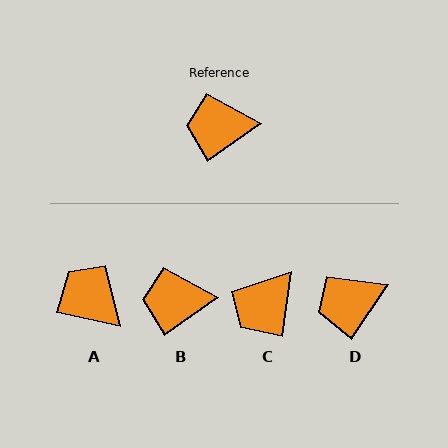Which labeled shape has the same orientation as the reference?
B.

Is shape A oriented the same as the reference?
No, it is off by about 47 degrees.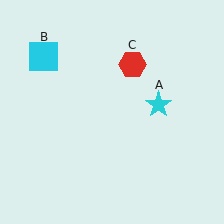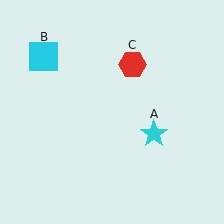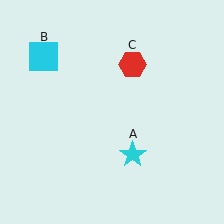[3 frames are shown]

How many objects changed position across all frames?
1 object changed position: cyan star (object A).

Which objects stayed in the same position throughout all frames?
Cyan square (object B) and red hexagon (object C) remained stationary.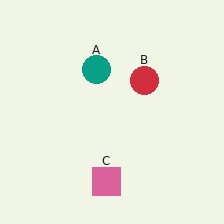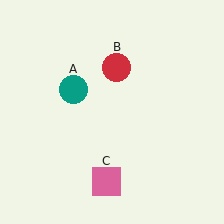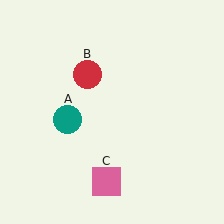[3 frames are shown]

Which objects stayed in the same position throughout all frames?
Pink square (object C) remained stationary.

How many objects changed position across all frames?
2 objects changed position: teal circle (object A), red circle (object B).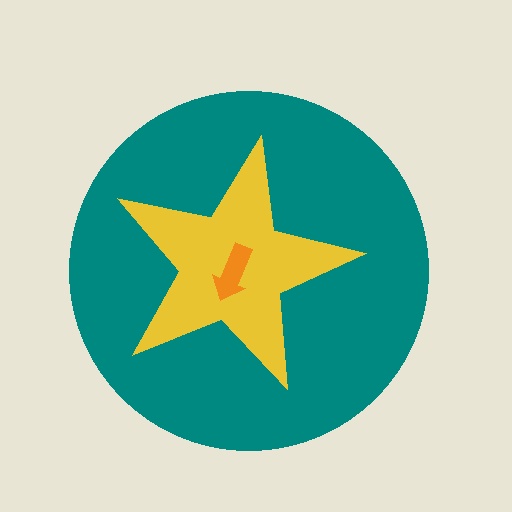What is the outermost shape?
The teal circle.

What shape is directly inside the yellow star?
The orange arrow.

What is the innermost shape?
The orange arrow.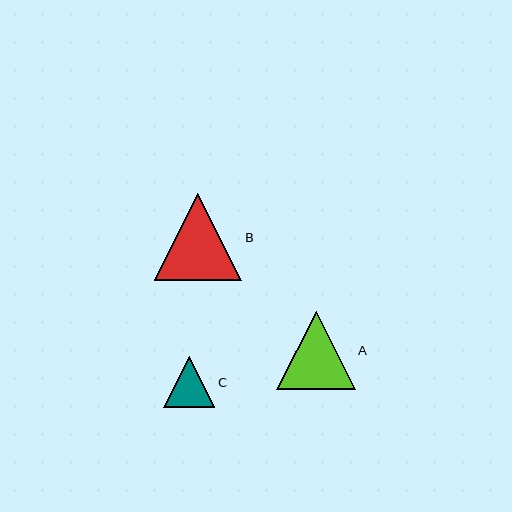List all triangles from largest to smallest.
From largest to smallest: B, A, C.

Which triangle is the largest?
Triangle B is the largest with a size of approximately 87 pixels.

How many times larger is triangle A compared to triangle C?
Triangle A is approximately 1.5 times the size of triangle C.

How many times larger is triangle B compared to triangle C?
Triangle B is approximately 1.7 times the size of triangle C.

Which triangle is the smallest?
Triangle C is the smallest with a size of approximately 51 pixels.